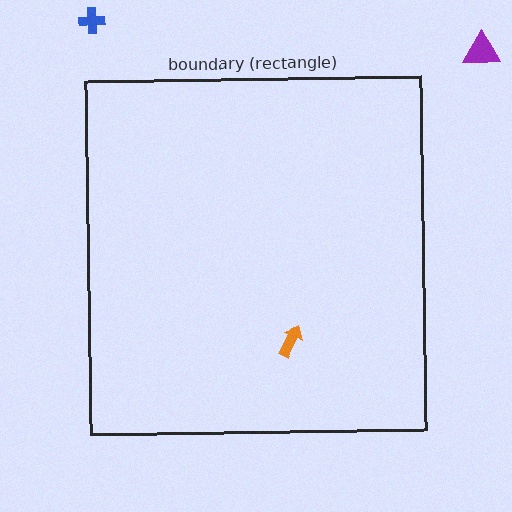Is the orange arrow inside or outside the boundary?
Inside.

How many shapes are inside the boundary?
1 inside, 2 outside.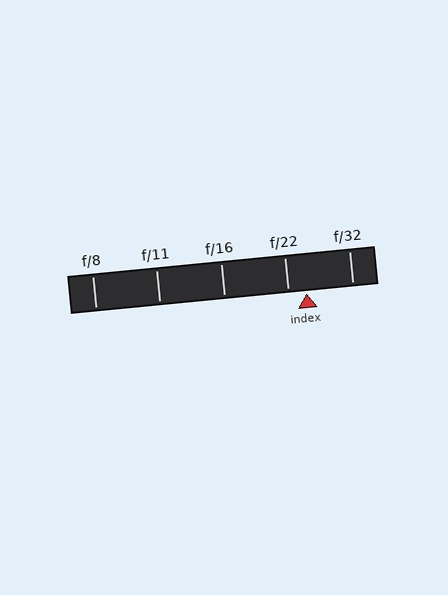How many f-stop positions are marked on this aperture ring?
There are 5 f-stop positions marked.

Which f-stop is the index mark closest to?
The index mark is closest to f/22.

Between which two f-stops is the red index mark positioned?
The index mark is between f/22 and f/32.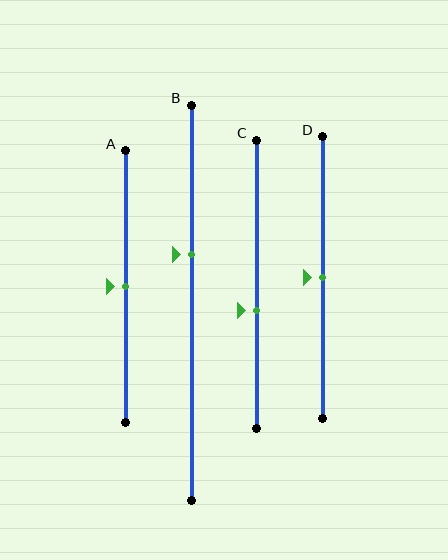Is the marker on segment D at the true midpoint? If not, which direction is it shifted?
Yes, the marker on segment D is at the true midpoint.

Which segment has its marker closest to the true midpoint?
Segment A has its marker closest to the true midpoint.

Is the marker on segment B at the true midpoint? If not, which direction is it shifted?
No, the marker on segment B is shifted upward by about 12% of the segment length.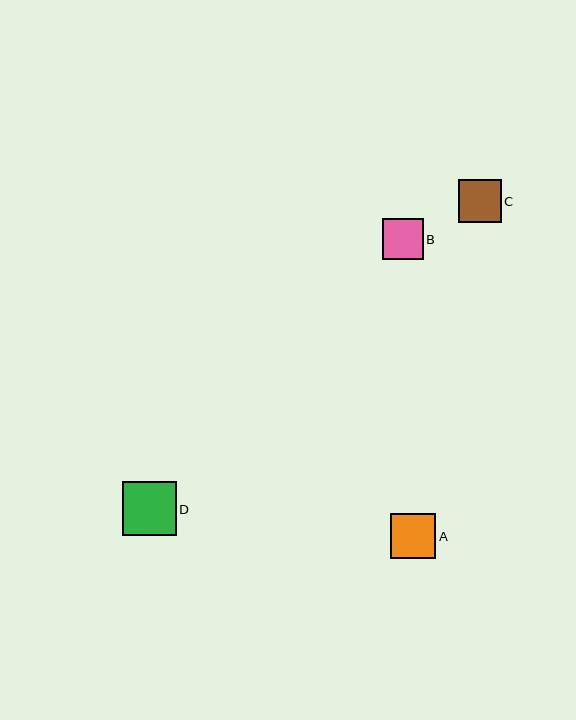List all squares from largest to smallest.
From largest to smallest: D, A, C, B.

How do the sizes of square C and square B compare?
Square C and square B are approximately the same size.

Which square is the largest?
Square D is the largest with a size of approximately 54 pixels.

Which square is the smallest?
Square B is the smallest with a size of approximately 41 pixels.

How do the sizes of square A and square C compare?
Square A and square C are approximately the same size.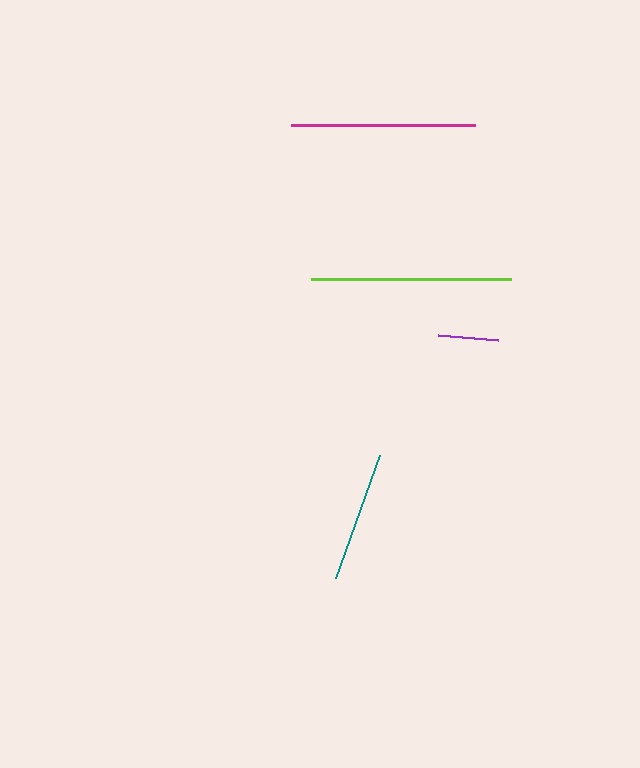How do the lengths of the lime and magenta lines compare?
The lime and magenta lines are approximately the same length.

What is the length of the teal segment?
The teal segment is approximately 131 pixels long.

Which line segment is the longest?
The lime line is the longest at approximately 199 pixels.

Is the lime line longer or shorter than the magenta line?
The lime line is longer than the magenta line.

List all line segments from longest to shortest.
From longest to shortest: lime, magenta, teal, purple.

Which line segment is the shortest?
The purple line is the shortest at approximately 61 pixels.